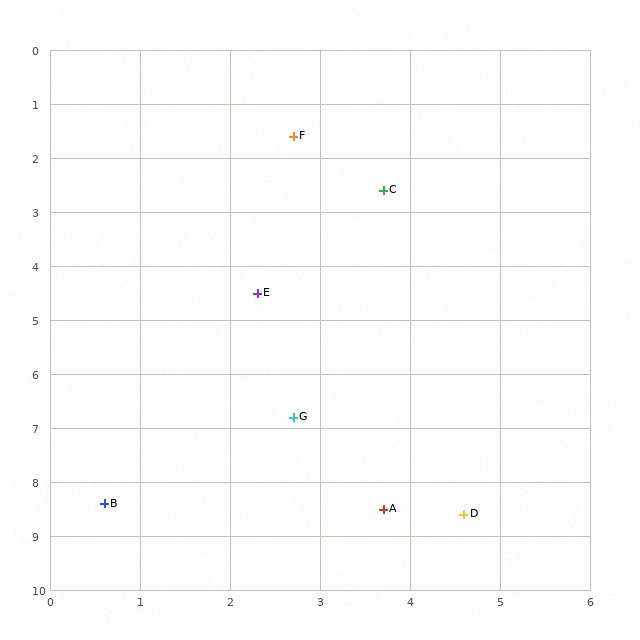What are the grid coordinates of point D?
Point D is at approximately (4.6, 8.6).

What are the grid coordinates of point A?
Point A is at approximately (3.7, 8.5).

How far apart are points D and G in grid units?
Points D and G are about 2.6 grid units apart.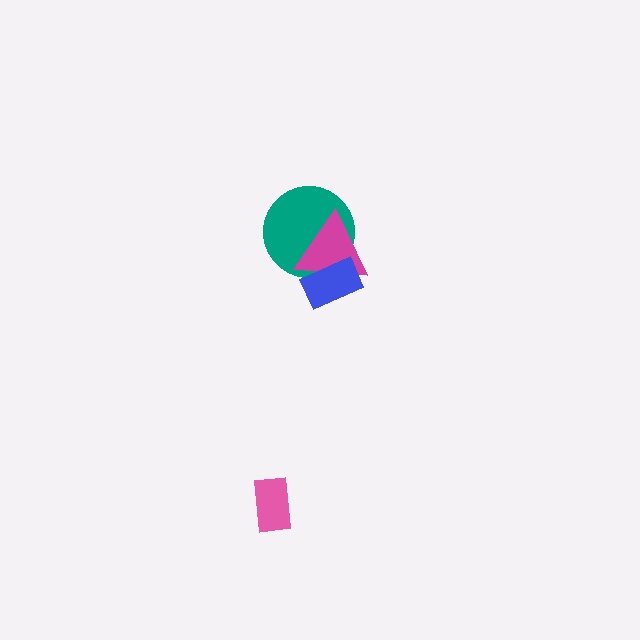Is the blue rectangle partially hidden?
No, no other shape covers it.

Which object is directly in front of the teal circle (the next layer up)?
The magenta triangle is directly in front of the teal circle.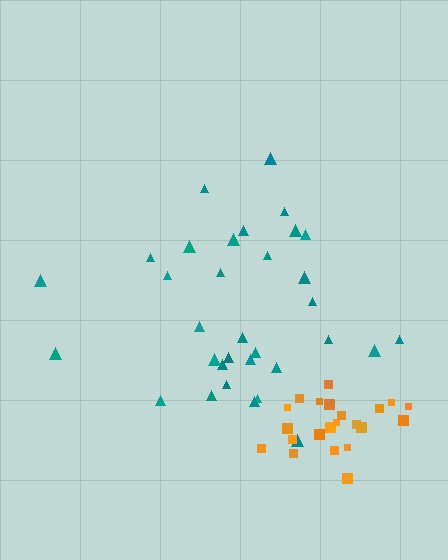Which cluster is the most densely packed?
Orange.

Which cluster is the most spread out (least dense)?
Teal.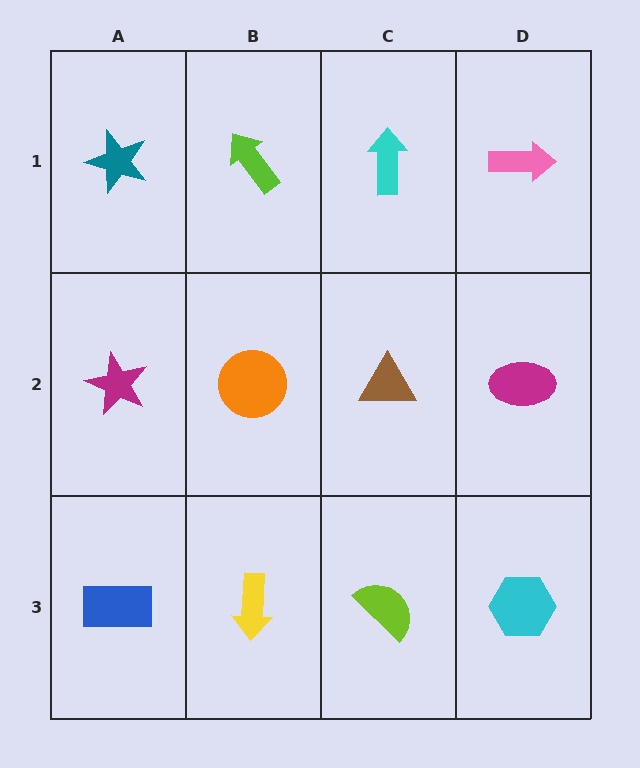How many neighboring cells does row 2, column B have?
4.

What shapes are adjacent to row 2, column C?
A cyan arrow (row 1, column C), a lime semicircle (row 3, column C), an orange circle (row 2, column B), a magenta ellipse (row 2, column D).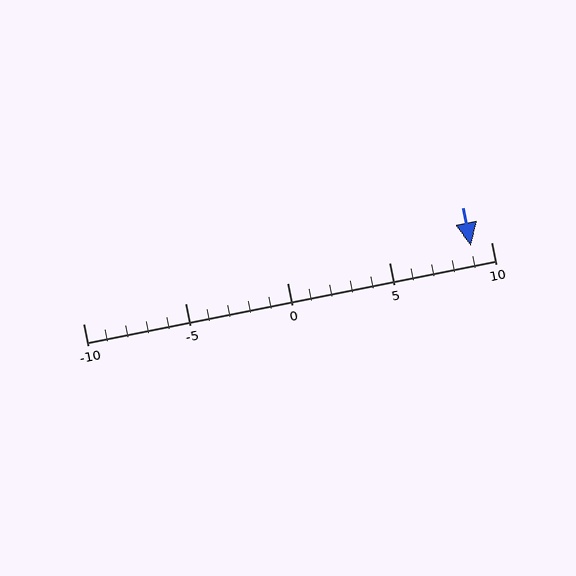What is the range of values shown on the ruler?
The ruler shows values from -10 to 10.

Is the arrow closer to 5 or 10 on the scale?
The arrow is closer to 10.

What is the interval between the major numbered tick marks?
The major tick marks are spaced 5 units apart.